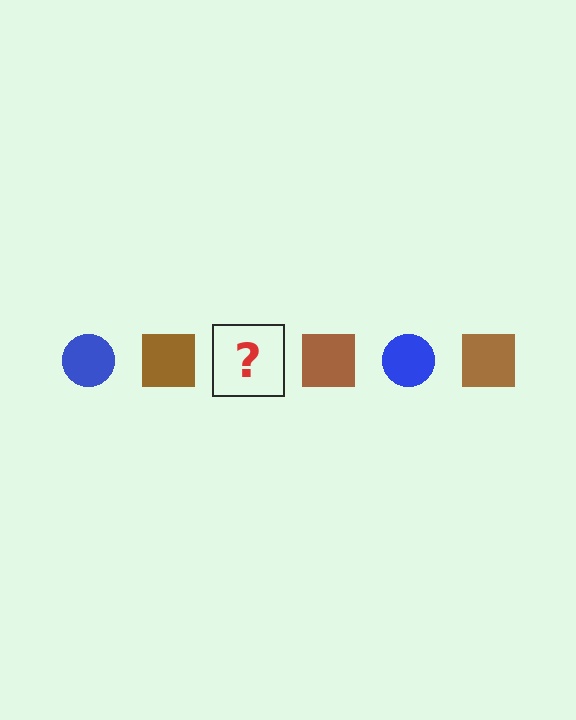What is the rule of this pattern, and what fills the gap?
The rule is that the pattern alternates between blue circle and brown square. The gap should be filled with a blue circle.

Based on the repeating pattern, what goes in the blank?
The blank should be a blue circle.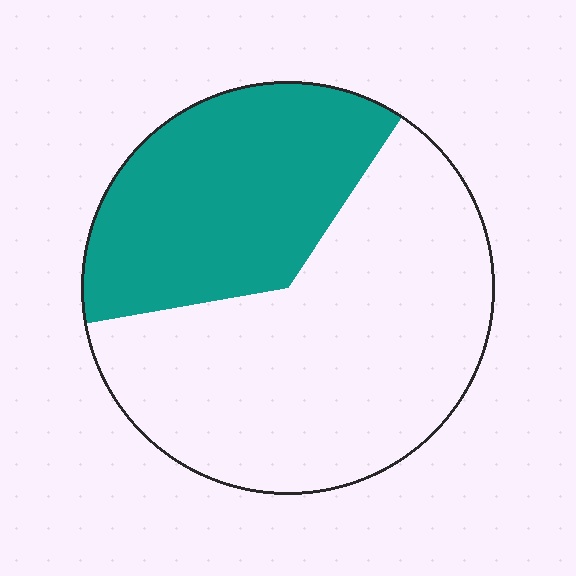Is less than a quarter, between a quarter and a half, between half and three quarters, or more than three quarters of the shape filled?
Between a quarter and a half.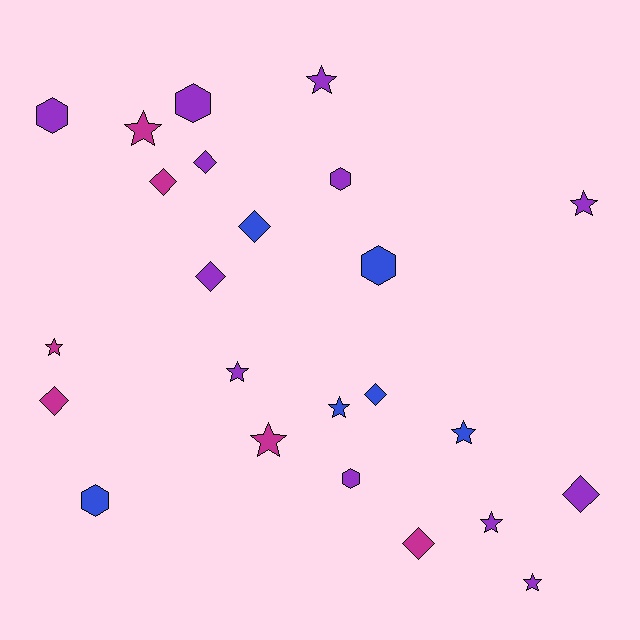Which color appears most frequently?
Purple, with 12 objects.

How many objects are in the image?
There are 24 objects.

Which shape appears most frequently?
Star, with 10 objects.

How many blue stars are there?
There are 2 blue stars.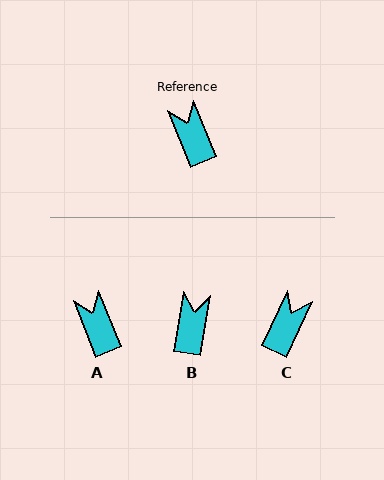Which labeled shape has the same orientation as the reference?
A.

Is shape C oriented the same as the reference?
No, it is off by about 47 degrees.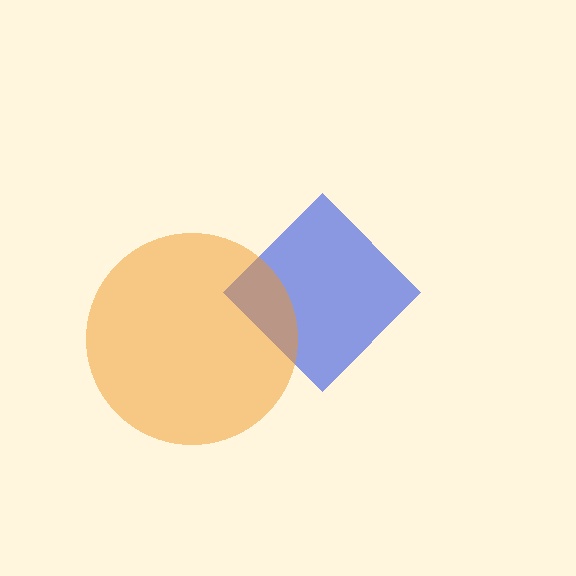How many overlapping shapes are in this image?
There are 2 overlapping shapes in the image.